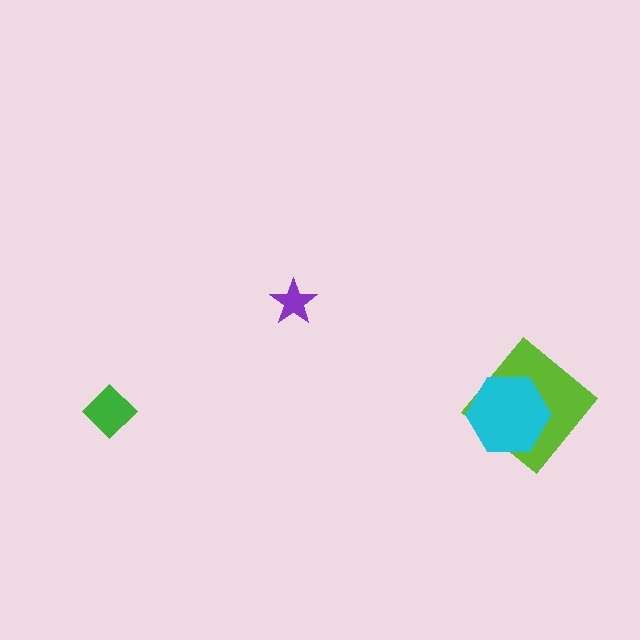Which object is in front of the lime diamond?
The cyan hexagon is in front of the lime diamond.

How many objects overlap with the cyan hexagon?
1 object overlaps with the cyan hexagon.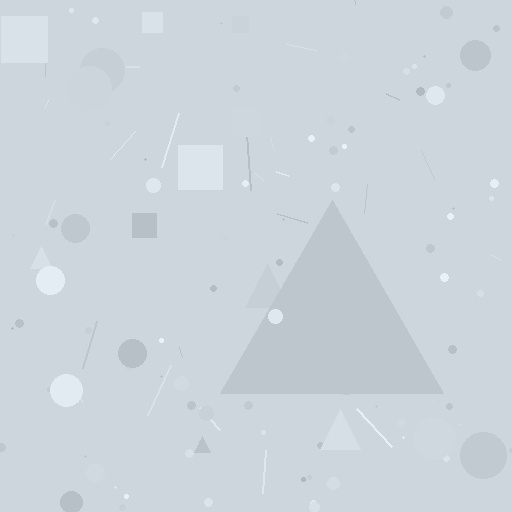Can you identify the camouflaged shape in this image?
The camouflaged shape is a triangle.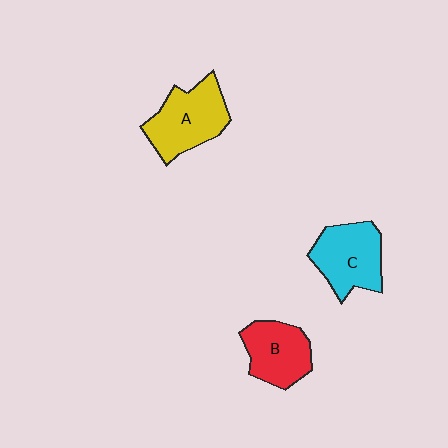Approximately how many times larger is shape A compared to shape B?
Approximately 1.2 times.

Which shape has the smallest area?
Shape B (red).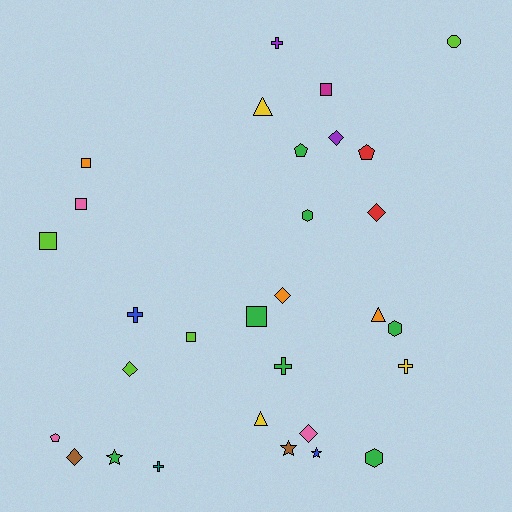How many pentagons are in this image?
There are 3 pentagons.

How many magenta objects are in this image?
There is 1 magenta object.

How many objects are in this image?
There are 30 objects.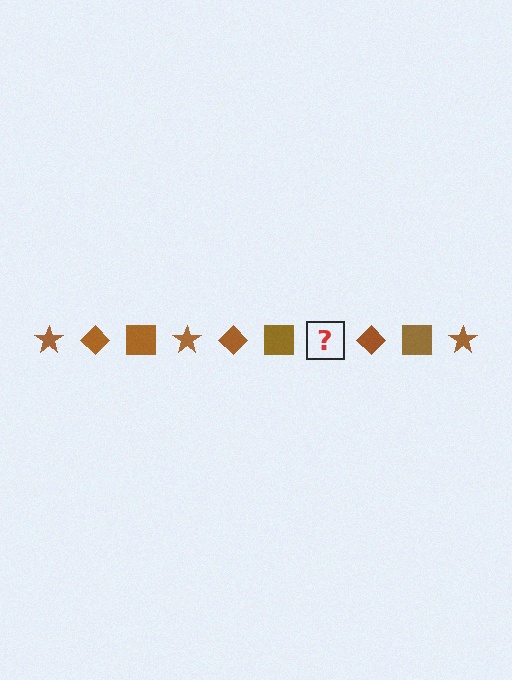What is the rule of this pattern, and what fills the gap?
The rule is that the pattern cycles through star, diamond, square shapes in brown. The gap should be filled with a brown star.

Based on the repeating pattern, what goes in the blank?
The blank should be a brown star.